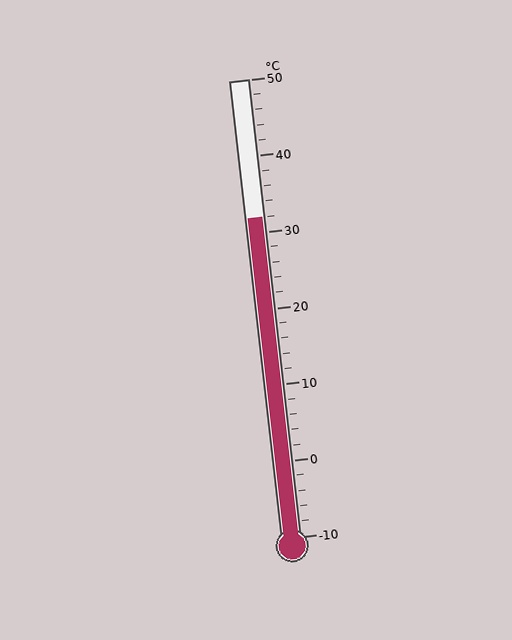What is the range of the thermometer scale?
The thermometer scale ranges from -10°C to 50°C.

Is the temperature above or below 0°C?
The temperature is above 0°C.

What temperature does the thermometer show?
The thermometer shows approximately 32°C.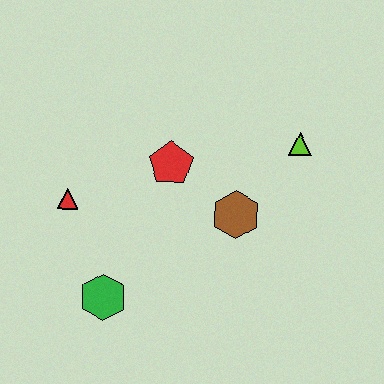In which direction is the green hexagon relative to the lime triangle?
The green hexagon is to the left of the lime triangle.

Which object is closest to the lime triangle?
The brown hexagon is closest to the lime triangle.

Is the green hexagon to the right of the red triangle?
Yes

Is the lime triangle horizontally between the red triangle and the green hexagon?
No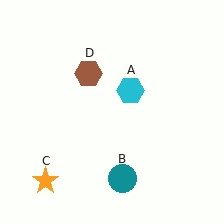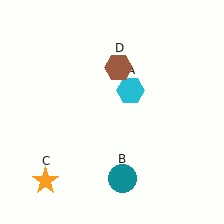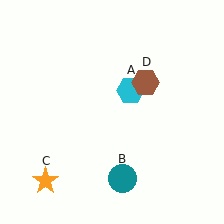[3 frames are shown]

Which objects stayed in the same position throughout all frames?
Cyan hexagon (object A) and teal circle (object B) and orange star (object C) remained stationary.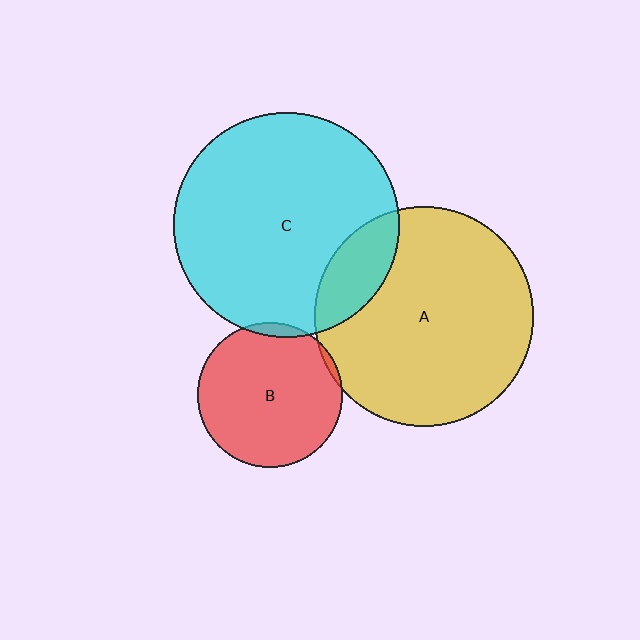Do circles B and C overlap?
Yes.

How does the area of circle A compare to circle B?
Approximately 2.3 times.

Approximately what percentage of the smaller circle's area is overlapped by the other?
Approximately 5%.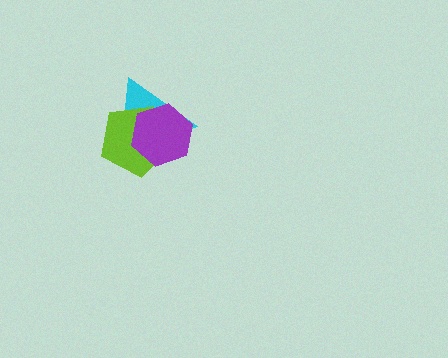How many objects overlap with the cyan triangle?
2 objects overlap with the cyan triangle.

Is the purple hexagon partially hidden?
No, no other shape covers it.